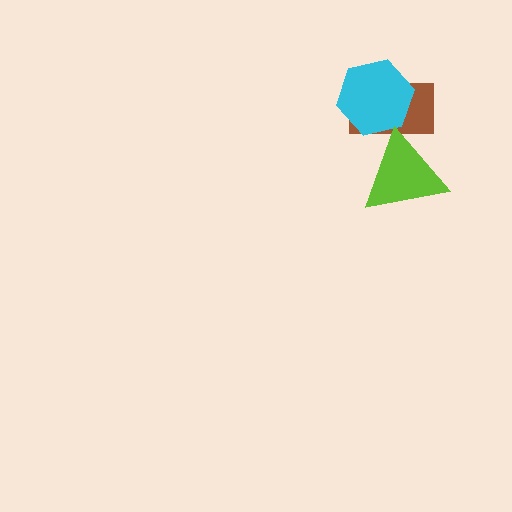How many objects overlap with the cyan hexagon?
1 object overlaps with the cyan hexagon.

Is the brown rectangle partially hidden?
Yes, it is partially covered by another shape.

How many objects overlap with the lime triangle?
1 object overlaps with the lime triangle.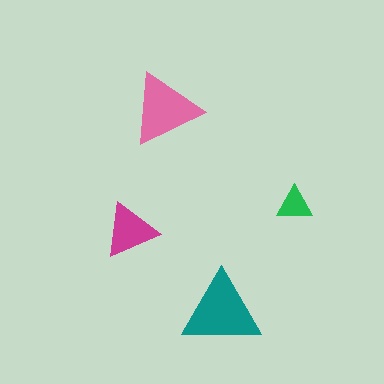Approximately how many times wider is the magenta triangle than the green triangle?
About 1.5 times wider.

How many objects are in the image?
There are 4 objects in the image.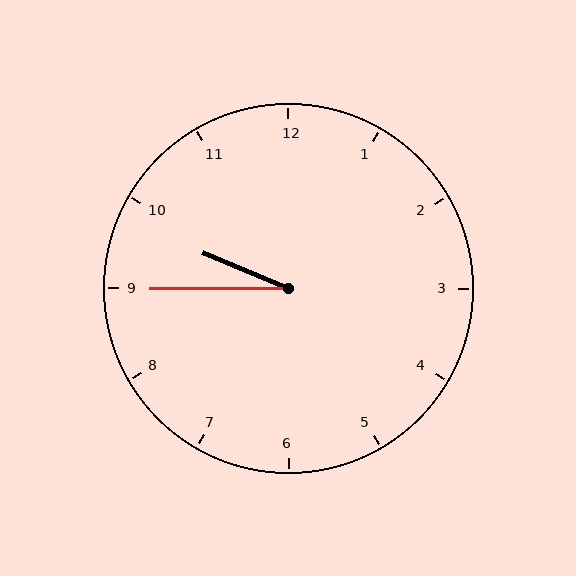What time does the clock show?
9:45.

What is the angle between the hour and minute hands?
Approximately 22 degrees.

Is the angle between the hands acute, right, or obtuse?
It is acute.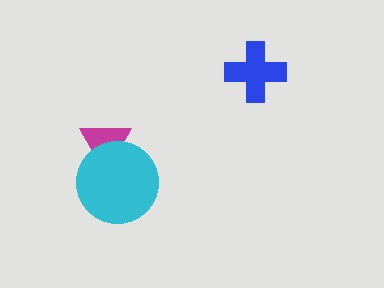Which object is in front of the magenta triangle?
The cyan circle is in front of the magenta triangle.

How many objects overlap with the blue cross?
0 objects overlap with the blue cross.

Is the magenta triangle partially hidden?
Yes, it is partially covered by another shape.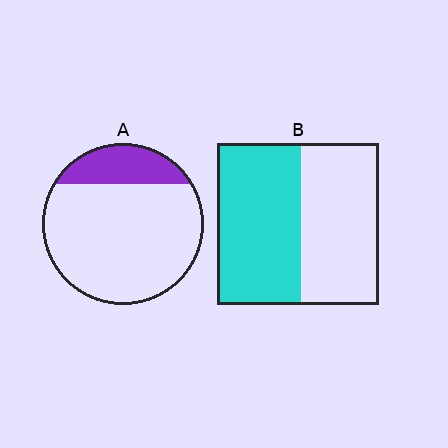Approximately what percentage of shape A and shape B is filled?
A is approximately 20% and B is approximately 50%.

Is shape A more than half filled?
No.